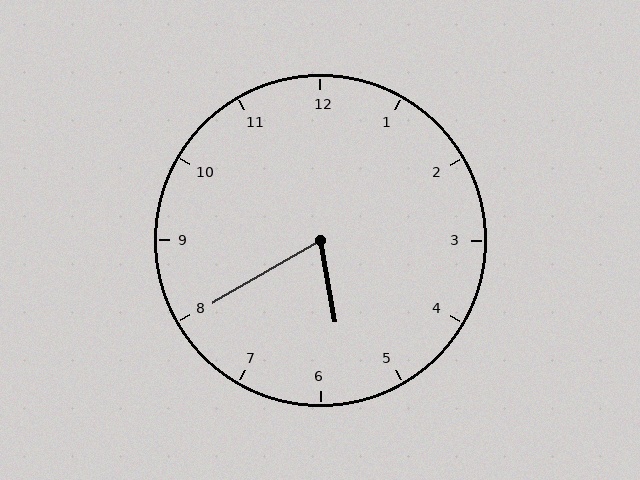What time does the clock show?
5:40.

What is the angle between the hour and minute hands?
Approximately 70 degrees.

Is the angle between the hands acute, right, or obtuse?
It is acute.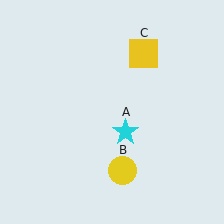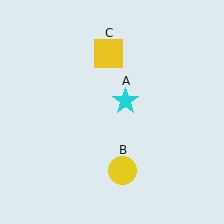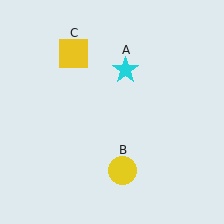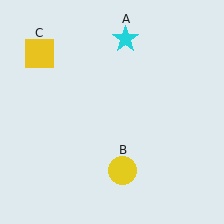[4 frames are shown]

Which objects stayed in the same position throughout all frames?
Yellow circle (object B) remained stationary.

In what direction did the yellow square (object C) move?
The yellow square (object C) moved left.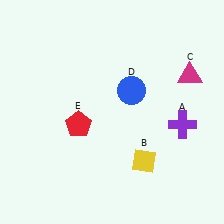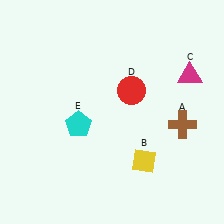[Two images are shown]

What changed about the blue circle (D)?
In Image 1, D is blue. In Image 2, it changed to red.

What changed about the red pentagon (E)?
In Image 1, E is red. In Image 2, it changed to cyan.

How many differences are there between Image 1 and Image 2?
There are 3 differences between the two images.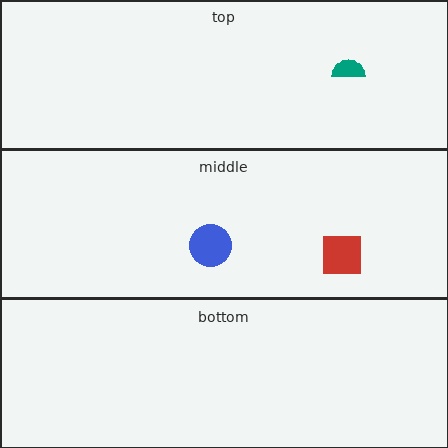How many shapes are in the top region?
1.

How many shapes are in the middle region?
2.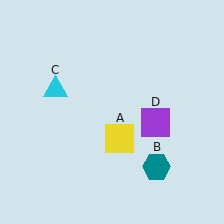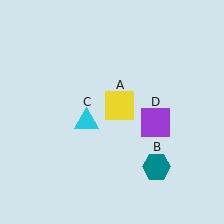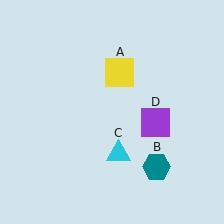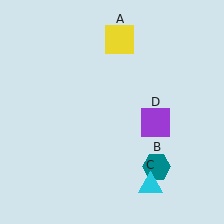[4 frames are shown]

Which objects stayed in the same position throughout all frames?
Teal hexagon (object B) and purple square (object D) remained stationary.